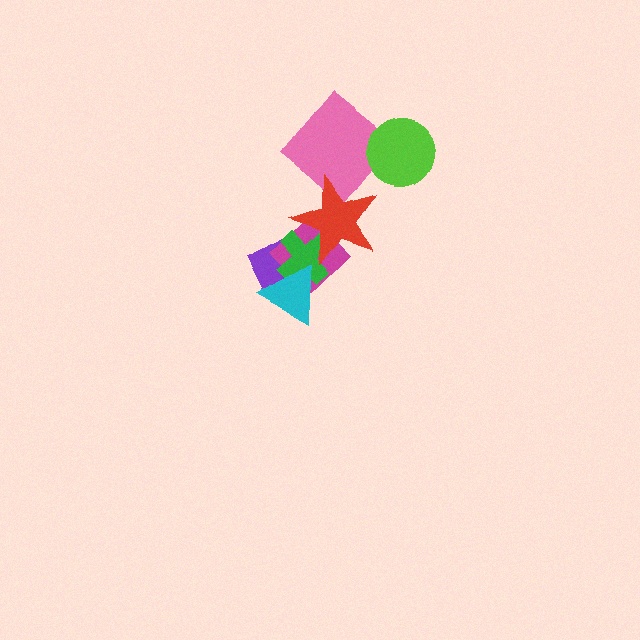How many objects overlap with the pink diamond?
2 objects overlap with the pink diamond.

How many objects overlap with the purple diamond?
3 objects overlap with the purple diamond.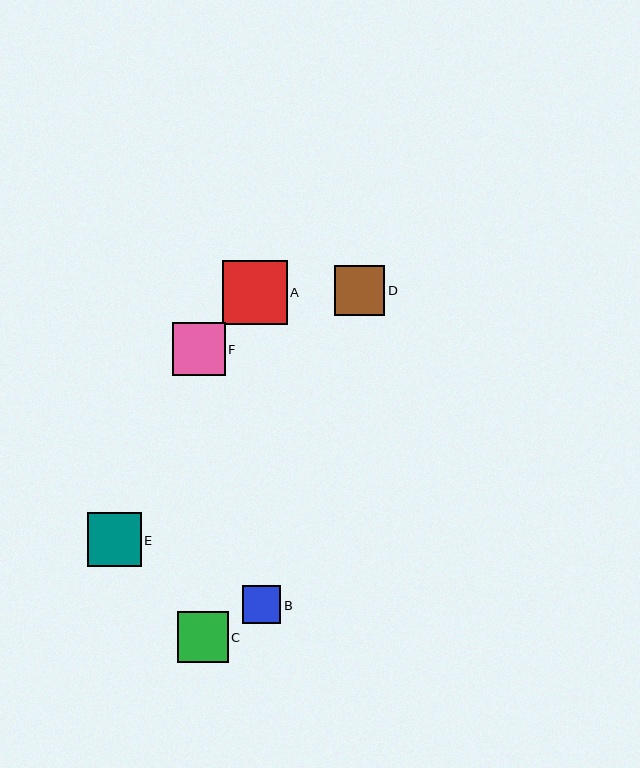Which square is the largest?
Square A is the largest with a size of approximately 64 pixels.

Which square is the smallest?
Square B is the smallest with a size of approximately 38 pixels.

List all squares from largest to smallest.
From largest to smallest: A, E, F, C, D, B.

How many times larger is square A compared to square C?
Square A is approximately 1.3 times the size of square C.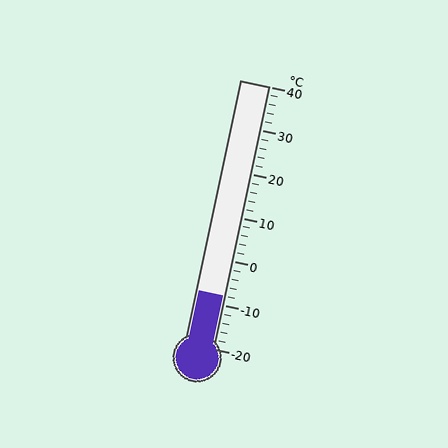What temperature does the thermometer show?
The thermometer shows approximately -8°C.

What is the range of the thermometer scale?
The thermometer scale ranges from -20°C to 40°C.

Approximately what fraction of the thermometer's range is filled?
The thermometer is filled to approximately 20% of its range.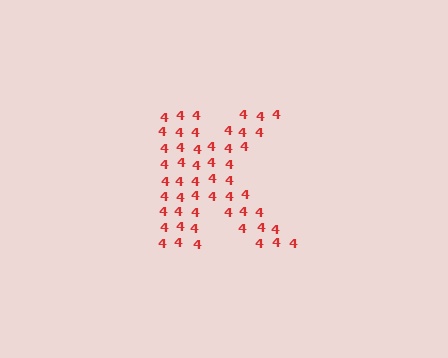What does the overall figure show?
The overall figure shows the letter K.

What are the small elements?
The small elements are digit 4's.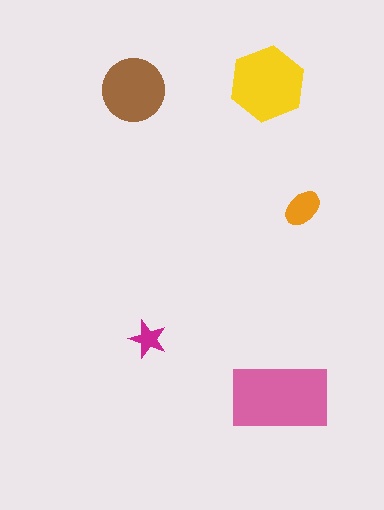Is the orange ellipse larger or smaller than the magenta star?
Larger.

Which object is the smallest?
The magenta star.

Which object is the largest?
The pink rectangle.